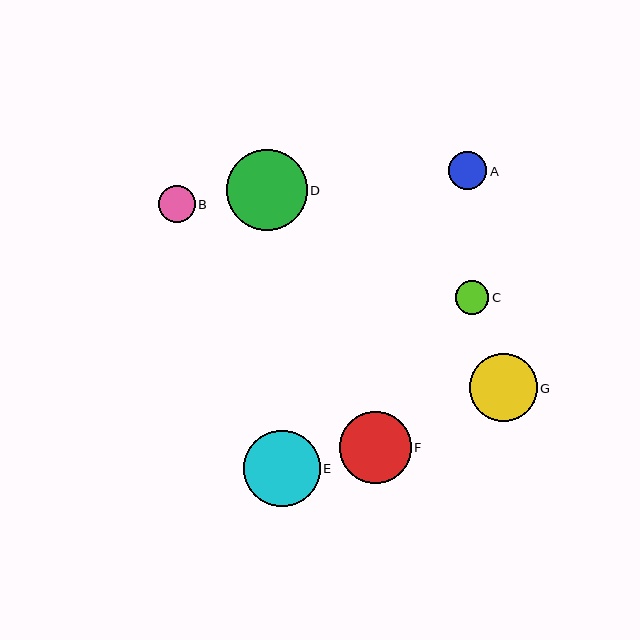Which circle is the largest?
Circle D is the largest with a size of approximately 81 pixels.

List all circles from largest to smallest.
From largest to smallest: D, E, F, G, A, B, C.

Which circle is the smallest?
Circle C is the smallest with a size of approximately 34 pixels.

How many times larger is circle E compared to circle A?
Circle E is approximately 2.0 times the size of circle A.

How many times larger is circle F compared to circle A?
Circle F is approximately 1.9 times the size of circle A.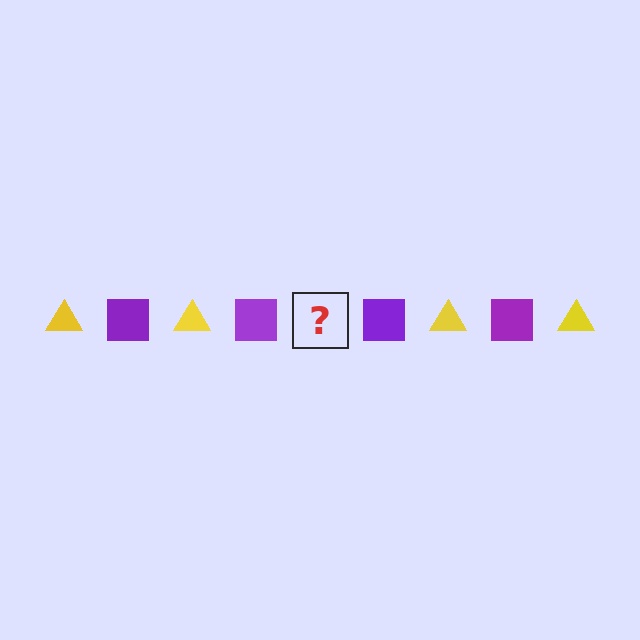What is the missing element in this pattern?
The missing element is a yellow triangle.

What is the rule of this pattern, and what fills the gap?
The rule is that the pattern alternates between yellow triangle and purple square. The gap should be filled with a yellow triangle.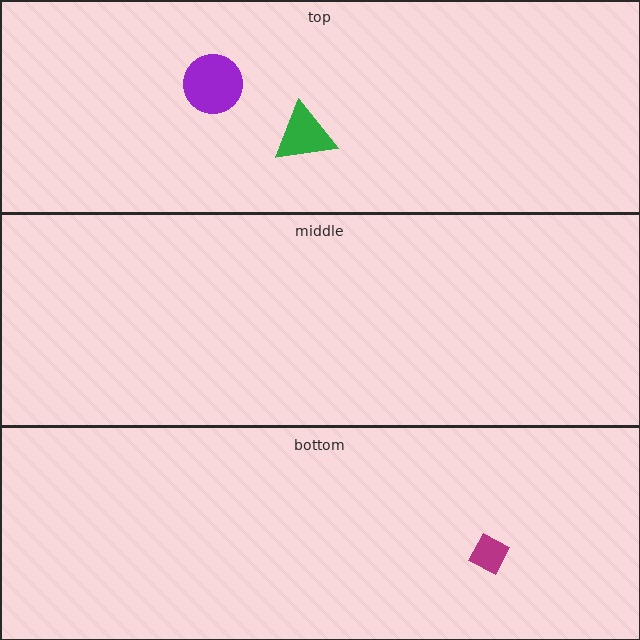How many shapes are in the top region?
2.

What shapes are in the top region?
The green triangle, the purple circle.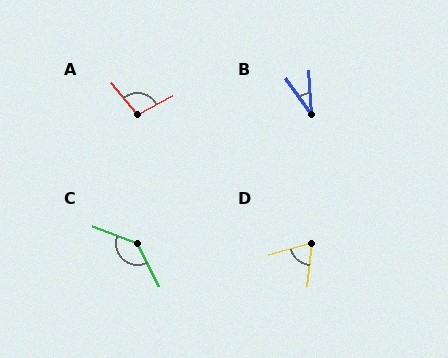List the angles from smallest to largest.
B (31°), D (69°), A (102°), C (138°).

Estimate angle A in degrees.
Approximately 102 degrees.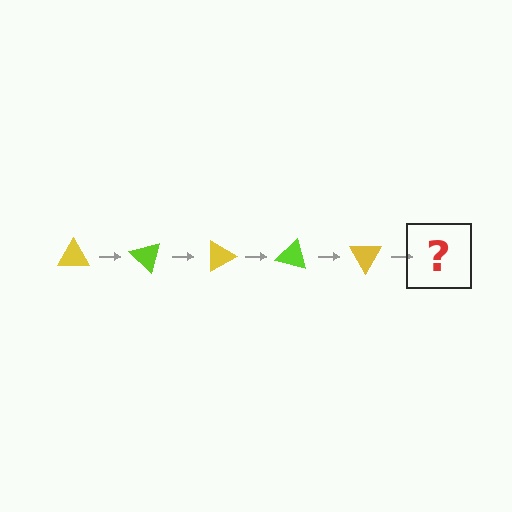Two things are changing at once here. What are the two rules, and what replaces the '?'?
The two rules are that it rotates 45 degrees each step and the color cycles through yellow and lime. The '?' should be a lime triangle, rotated 225 degrees from the start.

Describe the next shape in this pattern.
It should be a lime triangle, rotated 225 degrees from the start.